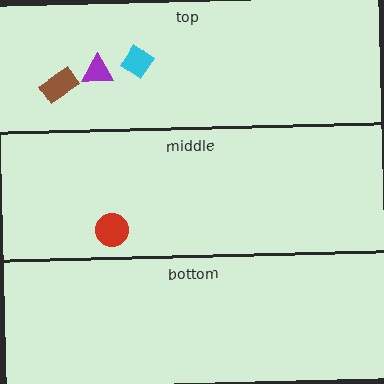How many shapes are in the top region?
3.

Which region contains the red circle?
The middle region.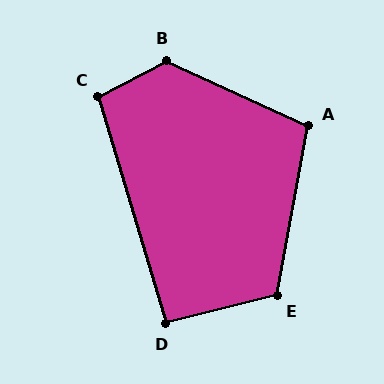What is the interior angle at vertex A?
Approximately 104 degrees (obtuse).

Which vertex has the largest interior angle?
B, at approximately 127 degrees.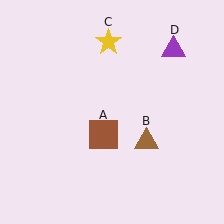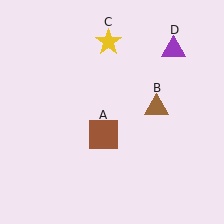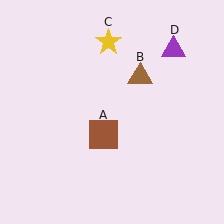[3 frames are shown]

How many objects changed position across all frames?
1 object changed position: brown triangle (object B).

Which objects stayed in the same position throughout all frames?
Brown square (object A) and yellow star (object C) and purple triangle (object D) remained stationary.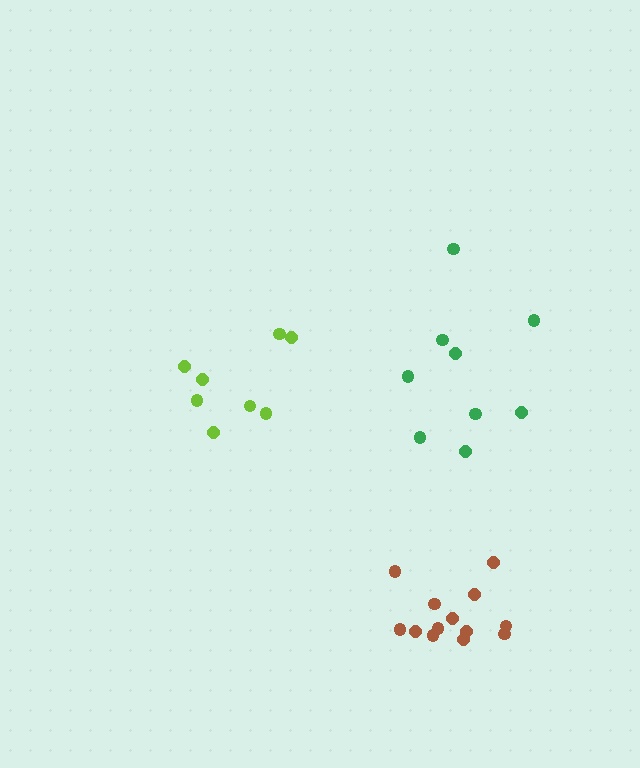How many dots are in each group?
Group 1: 13 dots, Group 2: 9 dots, Group 3: 8 dots (30 total).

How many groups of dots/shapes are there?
There are 3 groups.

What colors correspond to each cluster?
The clusters are colored: brown, green, lime.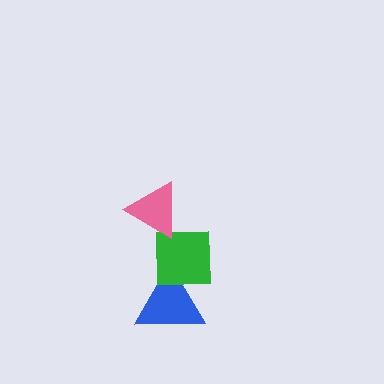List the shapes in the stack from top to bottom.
From top to bottom: the pink triangle, the green square, the blue triangle.